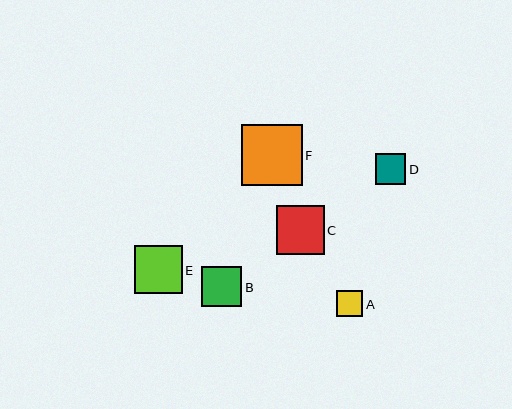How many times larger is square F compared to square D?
Square F is approximately 2.0 times the size of square D.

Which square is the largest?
Square F is the largest with a size of approximately 61 pixels.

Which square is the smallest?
Square A is the smallest with a size of approximately 26 pixels.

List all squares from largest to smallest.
From largest to smallest: F, C, E, B, D, A.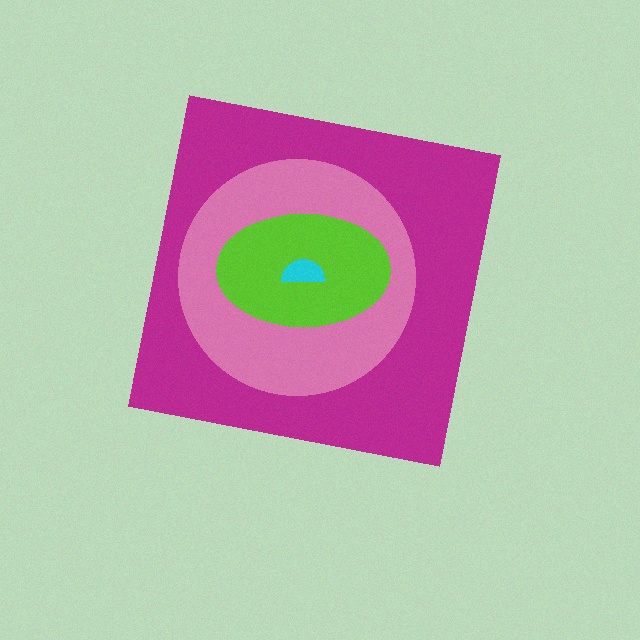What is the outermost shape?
The magenta square.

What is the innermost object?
The cyan semicircle.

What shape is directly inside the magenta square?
The pink circle.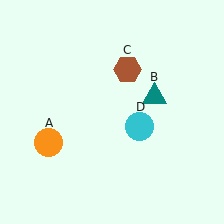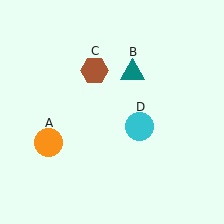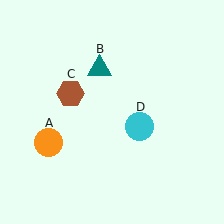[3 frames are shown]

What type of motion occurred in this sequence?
The teal triangle (object B), brown hexagon (object C) rotated counterclockwise around the center of the scene.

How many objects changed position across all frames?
2 objects changed position: teal triangle (object B), brown hexagon (object C).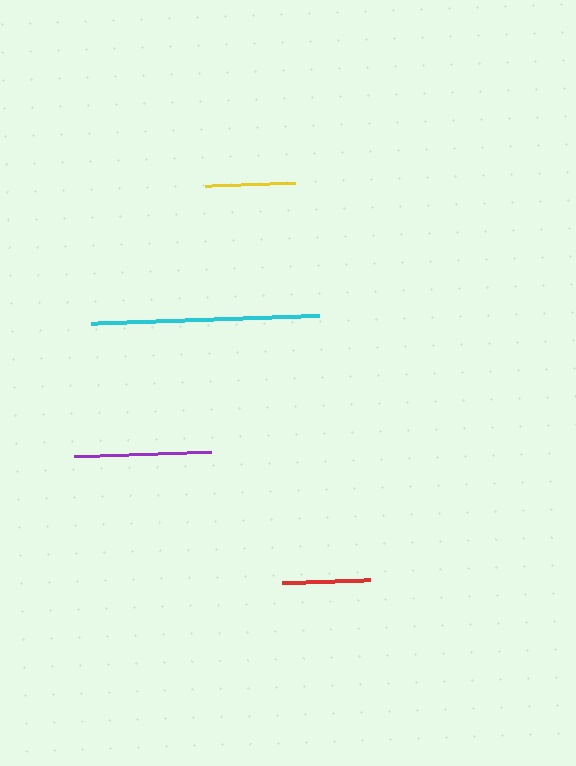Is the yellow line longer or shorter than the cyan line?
The cyan line is longer than the yellow line.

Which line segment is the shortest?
The red line is the shortest at approximately 87 pixels.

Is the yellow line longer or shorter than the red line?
The yellow line is longer than the red line.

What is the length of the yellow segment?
The yellow segment is approximately 90 pixels long.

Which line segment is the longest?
The cyan line is the longest at approximately 228 pixels.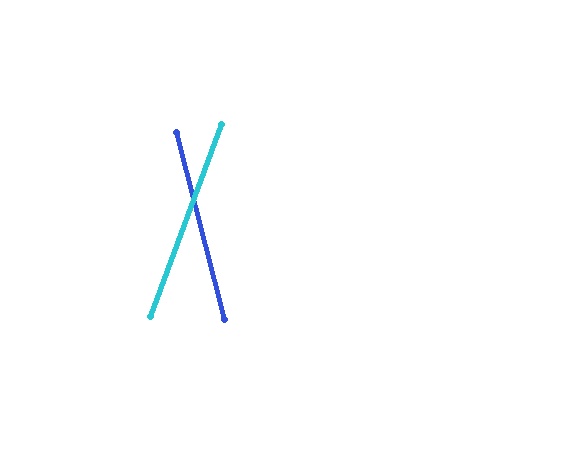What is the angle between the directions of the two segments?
Approximately 35 degrees.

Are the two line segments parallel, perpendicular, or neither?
Neither parallel nor perpendicular — they differ by about 35°.